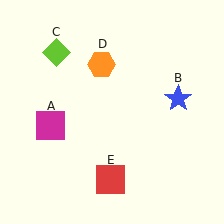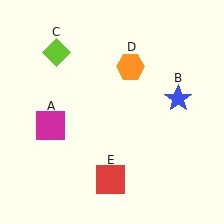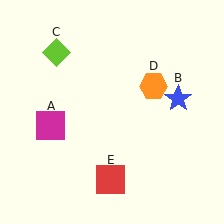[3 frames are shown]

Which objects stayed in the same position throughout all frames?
Magenta square (object A) and blue star (object B) and lime diamond (object C) and red square (object E) remained stationary.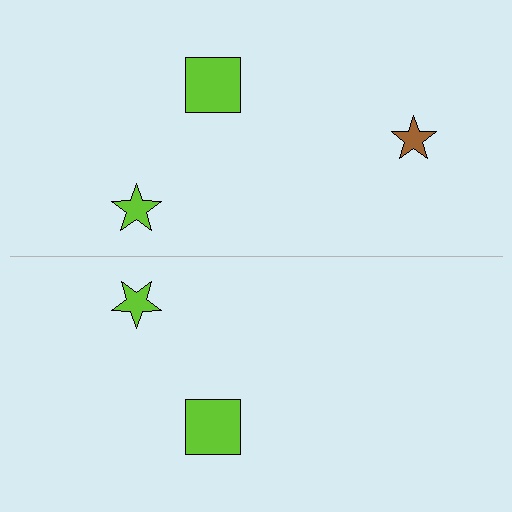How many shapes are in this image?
There are 5 shapes in this image.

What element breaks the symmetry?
A brown star is missing from the bottom side.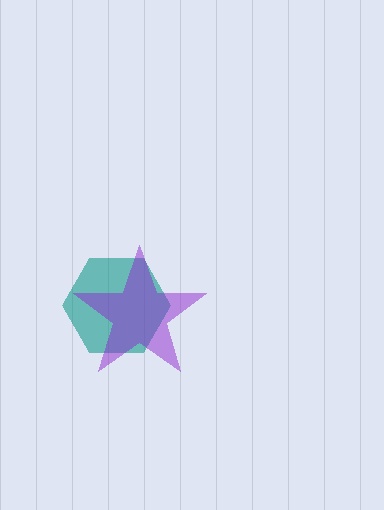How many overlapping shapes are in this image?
There are 2 overlapping shapes in the image.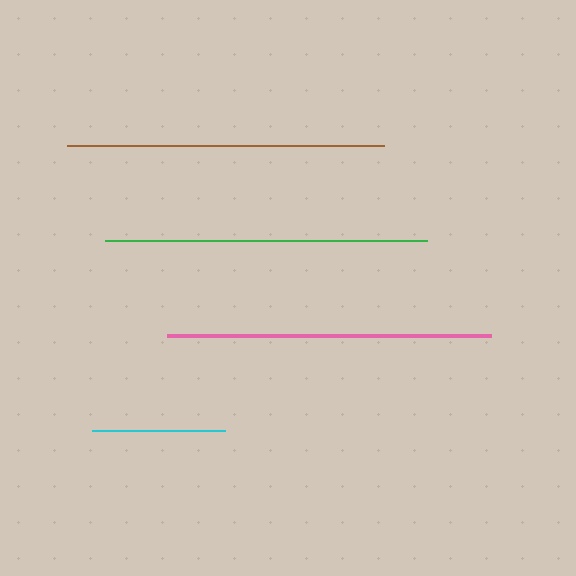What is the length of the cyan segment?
The cyan segment is approximately 133 pixels long.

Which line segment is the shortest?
The cyan line is the shortest at approximately 133 pixels.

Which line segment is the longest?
The pink line is the longest at approximately 323 pixels.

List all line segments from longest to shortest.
From longest to shortest: pink, green, brown, cyan.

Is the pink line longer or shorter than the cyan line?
The pink line is longer than the cyan line.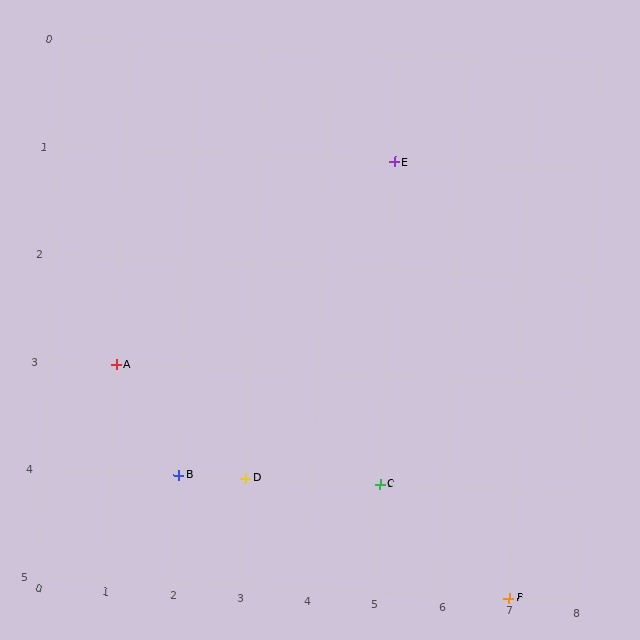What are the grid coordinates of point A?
Point A is at grid coordinates (1, 3).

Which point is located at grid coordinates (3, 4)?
Point D is at (3, 4).